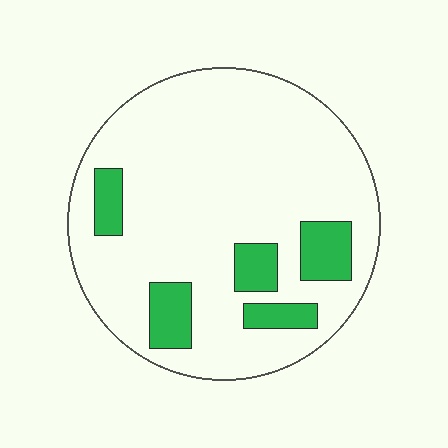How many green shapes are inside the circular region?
5.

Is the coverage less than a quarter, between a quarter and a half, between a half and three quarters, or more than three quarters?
Less than a quarter.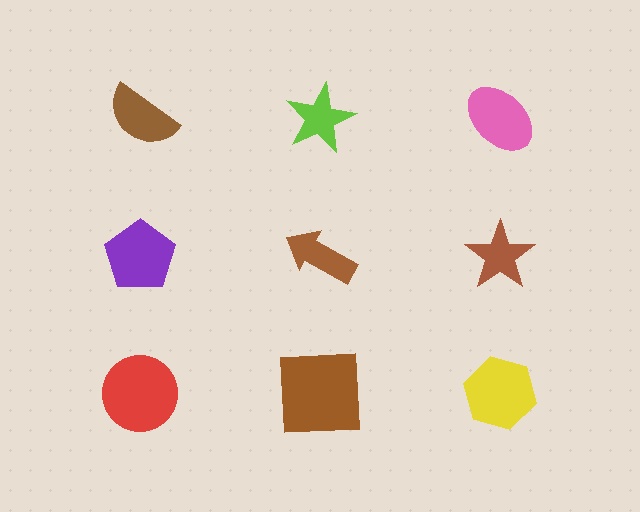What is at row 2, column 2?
A brown arrow.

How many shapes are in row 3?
3 shapes.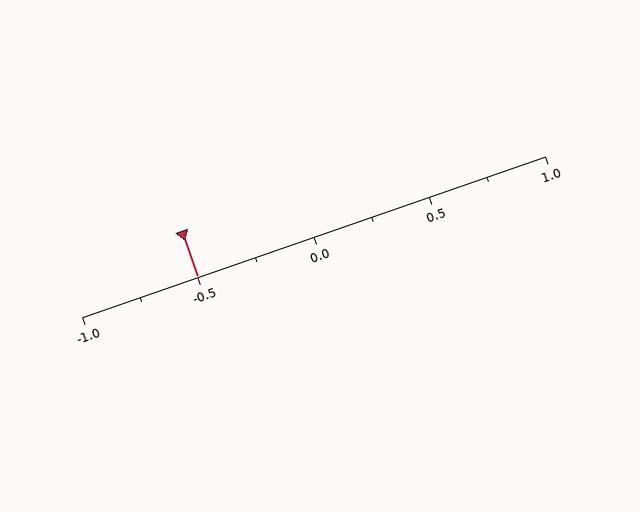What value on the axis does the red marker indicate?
The marker indicates approximately -0.5.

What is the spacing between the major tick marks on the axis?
The major ticks are spaced 0.5 apart.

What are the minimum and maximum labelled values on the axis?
The axis runs from -1.0 to 1.0.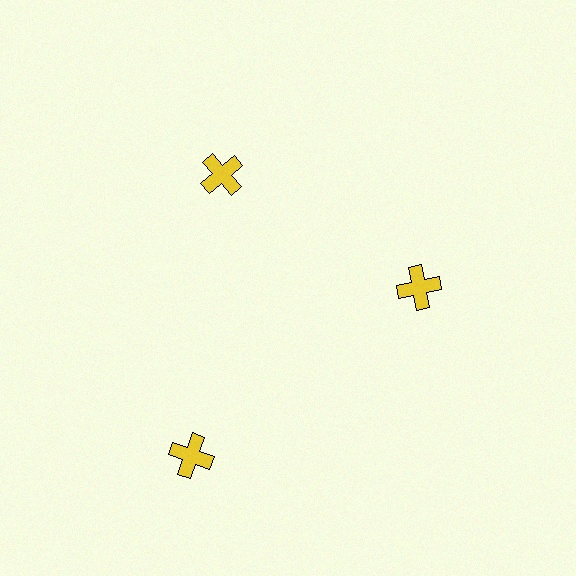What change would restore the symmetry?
The symmetry would be restored by moving it inward, back onto the ring so that all 3 crosses sit at equal angles and equal distance from the center.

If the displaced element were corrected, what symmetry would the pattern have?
It would have 3-fold rotational symmetry — the pattern would map onto itself every 120 degrees.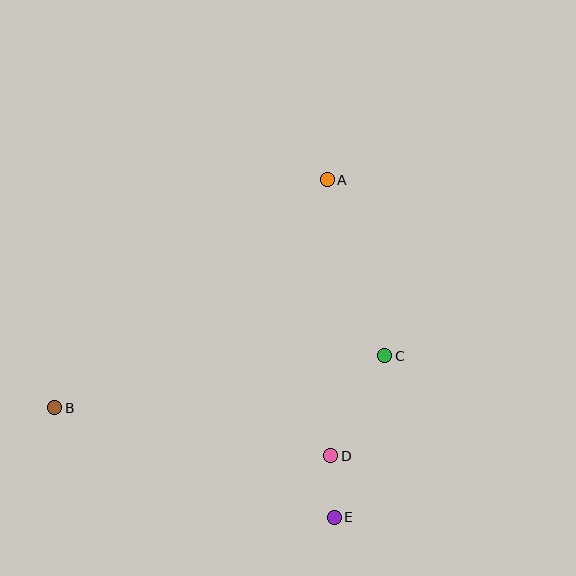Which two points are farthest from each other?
Points A and B are farthest from each other.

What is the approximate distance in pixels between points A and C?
The distance between A and C is approximately 185 pixels.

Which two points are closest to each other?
Points D and E are closest to each other.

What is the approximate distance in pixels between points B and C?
The distance between B and C is approximately 334 pixels.